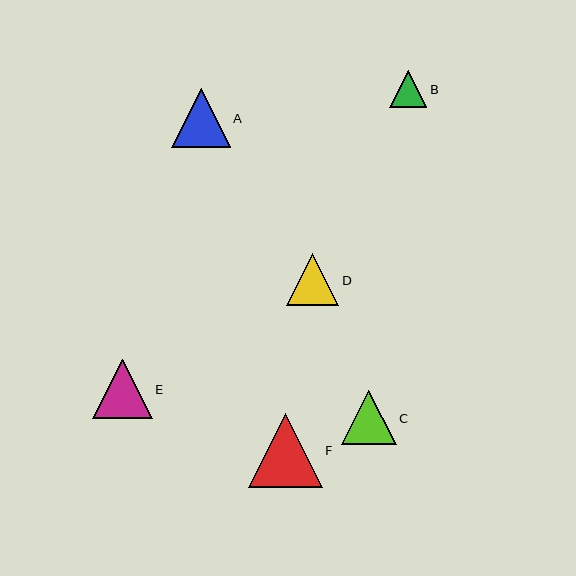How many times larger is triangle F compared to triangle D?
Triangle F is approximately 1.4 times the size of triangle D.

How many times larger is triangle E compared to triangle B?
Triangle E is approximately 1.6 times the size of triangle B.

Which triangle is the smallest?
Triangle B is the smallest with a size of approximately 37 pixels.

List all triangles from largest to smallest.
From largest to smallest: F, E, A, C, D, B.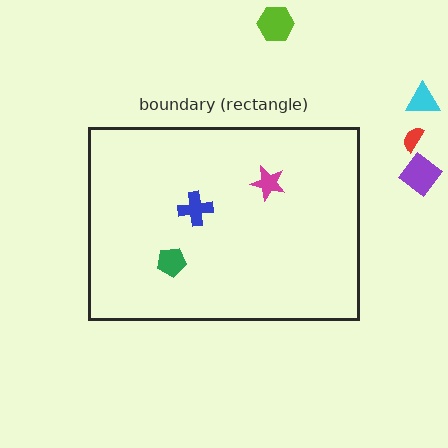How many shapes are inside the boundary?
3 inside, 4 outside.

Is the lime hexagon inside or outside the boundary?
Outside.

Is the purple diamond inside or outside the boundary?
Outside.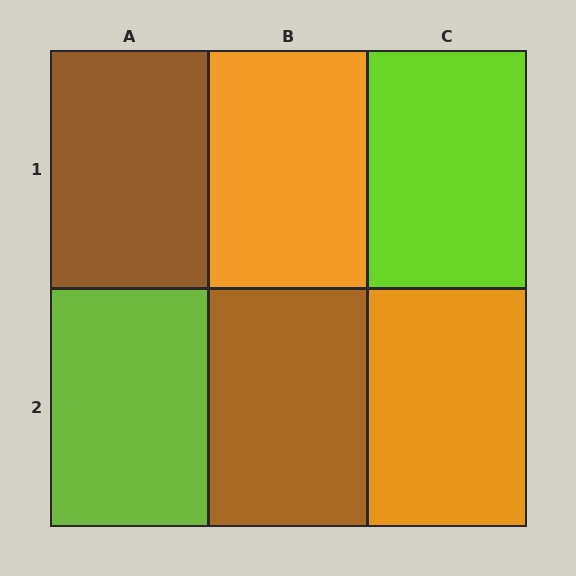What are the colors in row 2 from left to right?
Lime, brown, orange.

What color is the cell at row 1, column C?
Lime.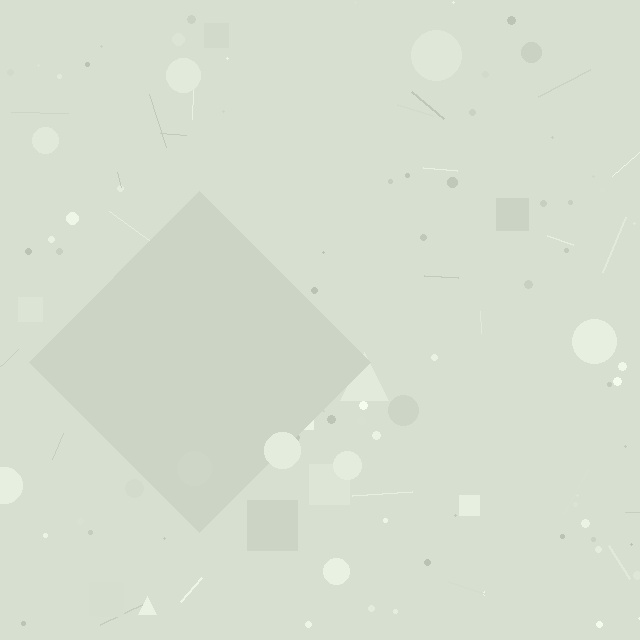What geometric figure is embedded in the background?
A diamond is embedded in the background.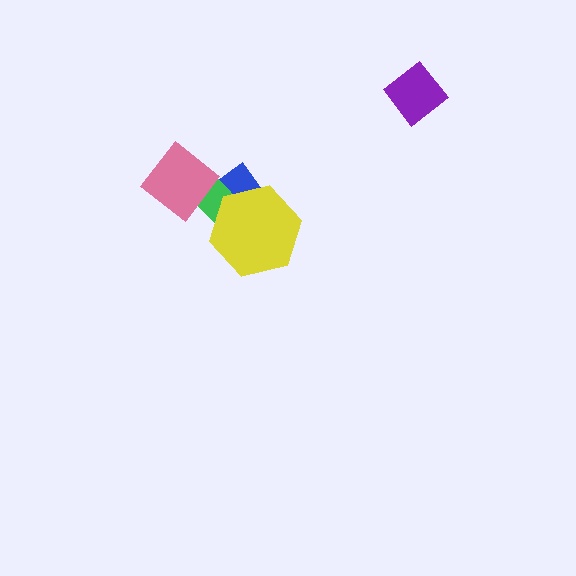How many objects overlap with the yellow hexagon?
2 objects overlap with the yellow hexagon.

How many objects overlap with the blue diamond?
3 objects overlap with the blue diamond.